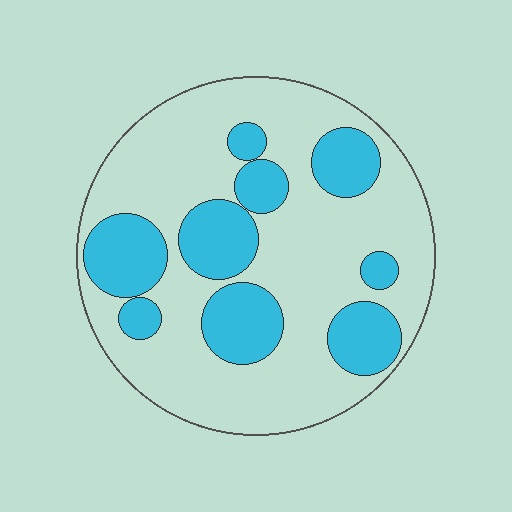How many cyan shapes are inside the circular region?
9.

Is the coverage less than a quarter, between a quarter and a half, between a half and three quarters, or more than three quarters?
Between a quarter and a half.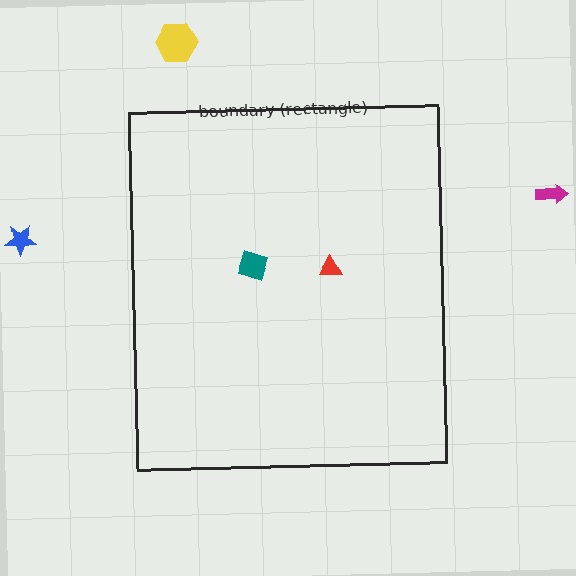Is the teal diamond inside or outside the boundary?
Inside.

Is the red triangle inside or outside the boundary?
Inside.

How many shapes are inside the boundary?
2 inside, 3 outside.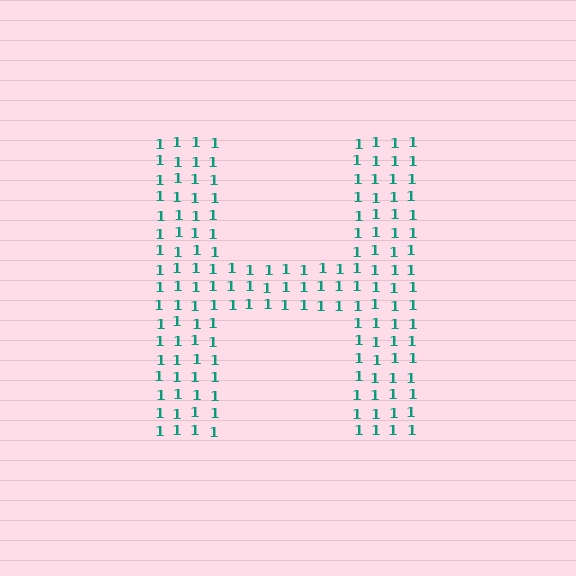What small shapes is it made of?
It is made of small digit 1's.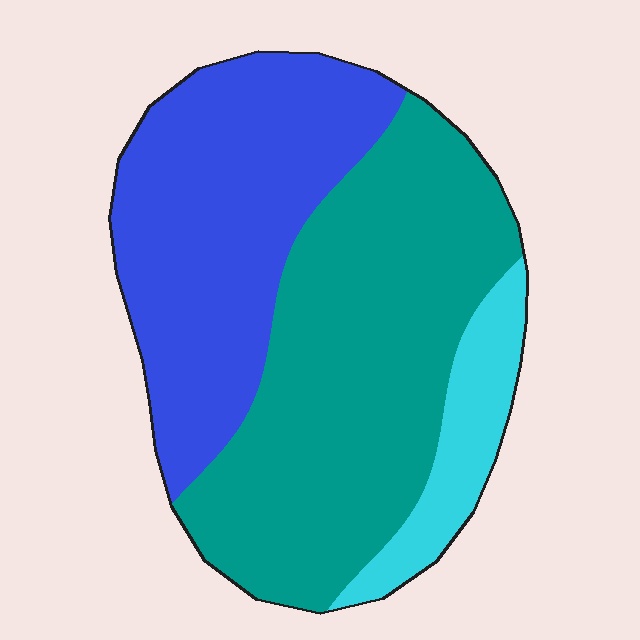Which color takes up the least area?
Cyan, at roughly 10%.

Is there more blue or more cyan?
Blue.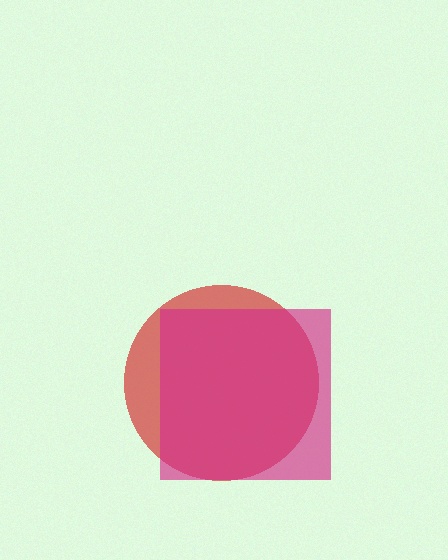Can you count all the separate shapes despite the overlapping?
Yes, there are 2 separate shapes.